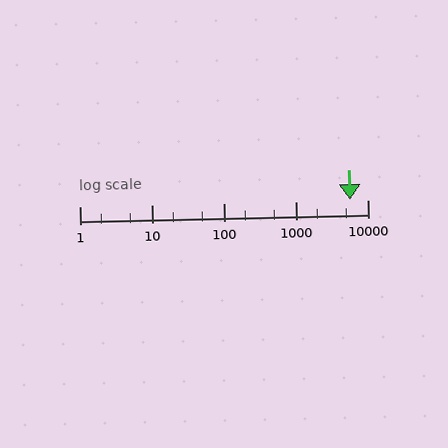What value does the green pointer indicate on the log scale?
The pointer indicates approximately 5700.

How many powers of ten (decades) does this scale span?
The scale spans 4 decades, from 1 to 10000.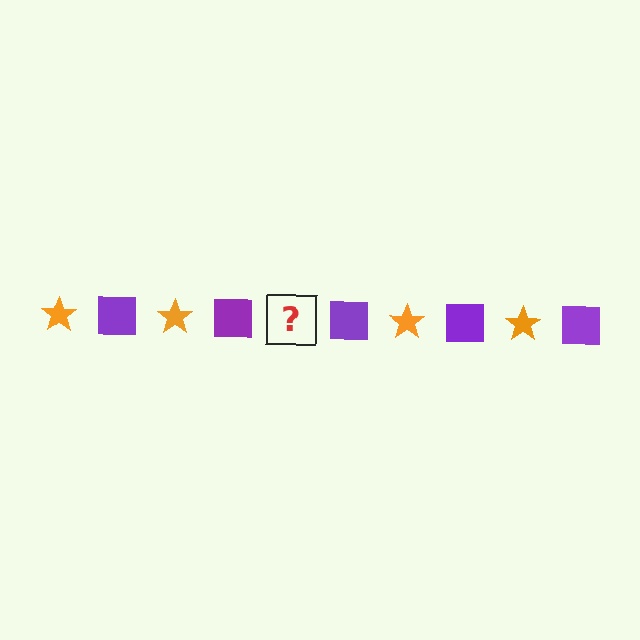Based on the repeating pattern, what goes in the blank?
The blank should be an orange star.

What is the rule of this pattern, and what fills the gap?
The rule is that the pattern alternates between orange star and purple square. The gap should be filled with an orange star.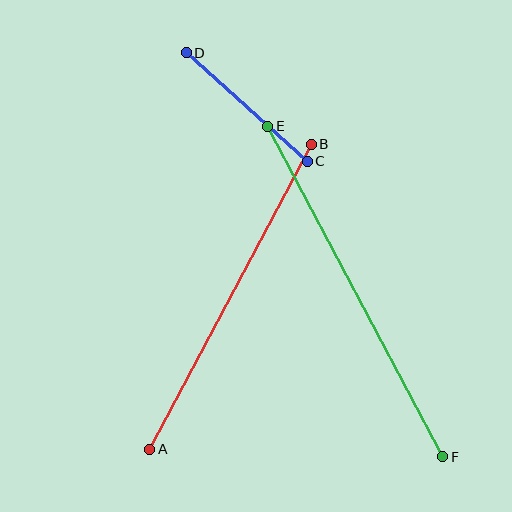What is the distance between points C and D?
The distance is approximately 162 pixels.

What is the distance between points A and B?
The distance is approximately 345 pixels.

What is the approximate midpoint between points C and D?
The midpoint is at approximately (247, 107) pixels.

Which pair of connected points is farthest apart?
Points E and F are farthest apart.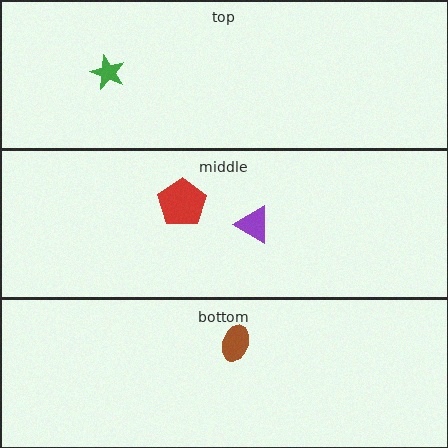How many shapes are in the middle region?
2.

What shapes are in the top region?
The green star.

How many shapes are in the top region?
1.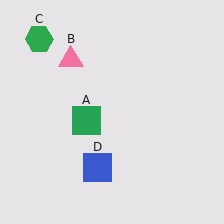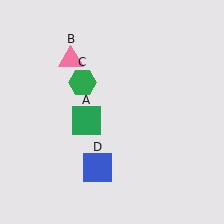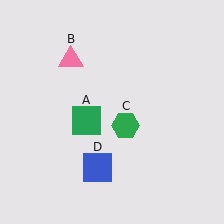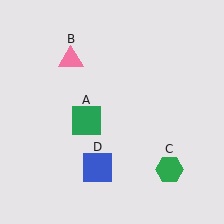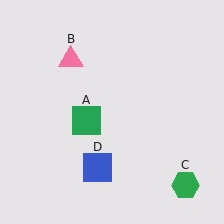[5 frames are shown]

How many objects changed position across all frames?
1 object changed position: green hexagon (object C).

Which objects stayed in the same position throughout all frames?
Green square (object A) and pink triangle (object B) and blue square (object D) remained stationary.